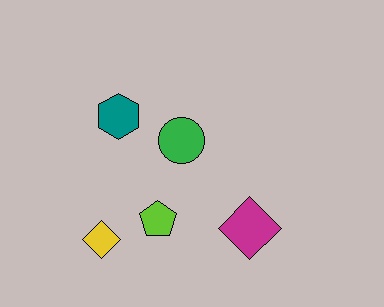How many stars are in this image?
There are no stars.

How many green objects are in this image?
There is 1 green object.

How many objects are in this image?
There are 5 objects.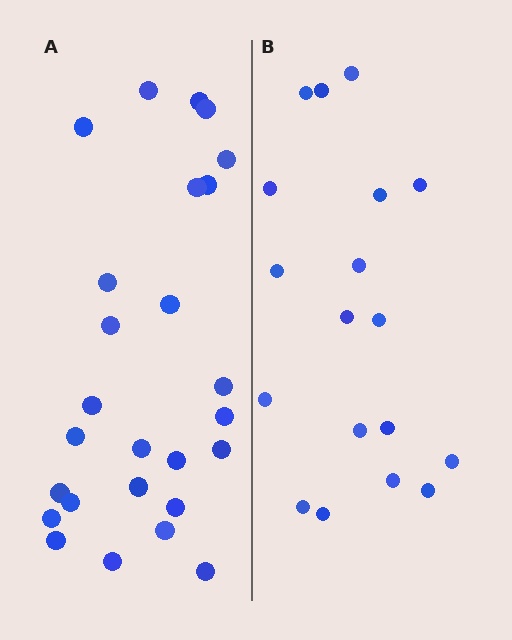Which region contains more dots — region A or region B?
Region A (the left region) has more dots.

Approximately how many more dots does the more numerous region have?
Region A has roughly 8 or so more dots than region B.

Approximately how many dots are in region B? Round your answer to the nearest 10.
About 20 dots. (The exact count is 18, which rounds to 20.)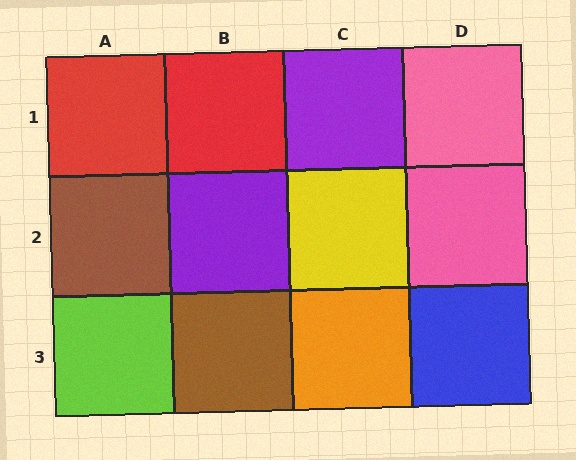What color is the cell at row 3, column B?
Brown.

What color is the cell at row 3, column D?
Blue.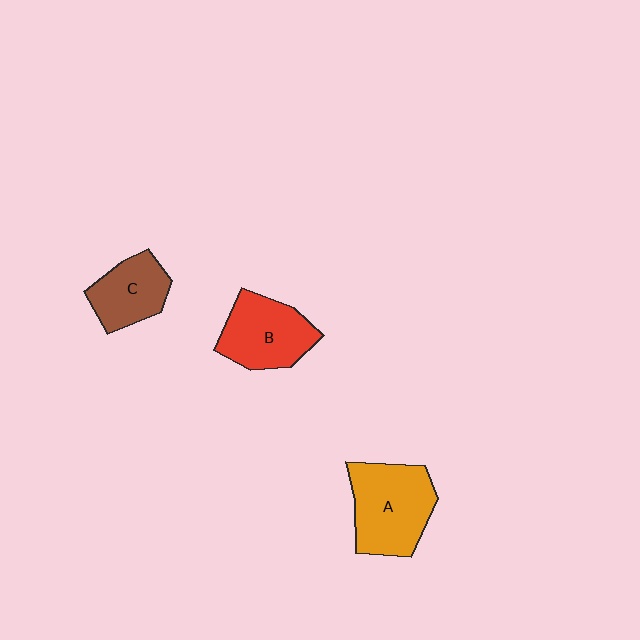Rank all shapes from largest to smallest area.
From largest to smallest: A (orange), B (red), C (brown).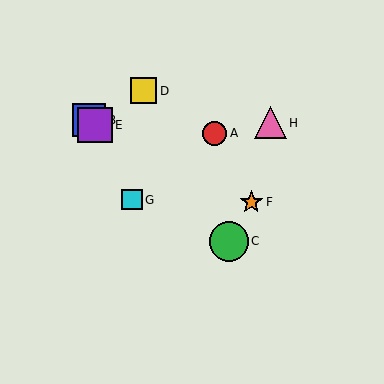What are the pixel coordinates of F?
Object F is at (251, 202).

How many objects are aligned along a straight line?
3 objects (B, C, E) are aligned along a straight line.